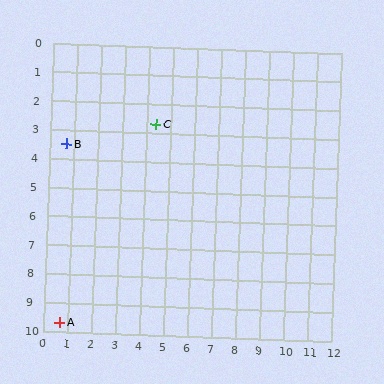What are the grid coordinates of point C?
Point C is at approximately (4.4, 2.7).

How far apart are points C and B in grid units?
Points C and B are about 3.8 grid units apart.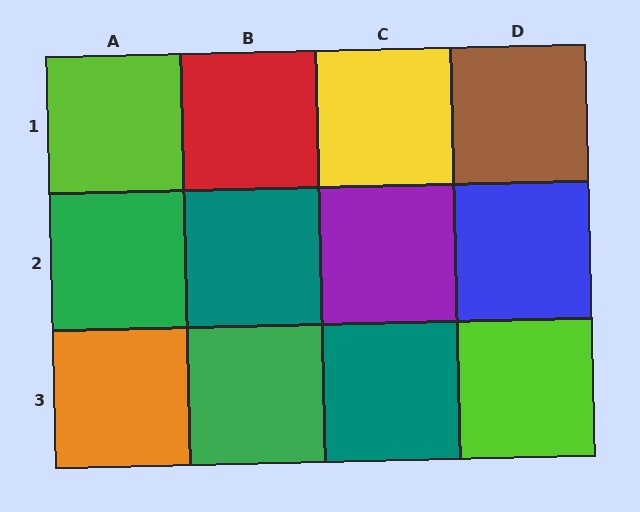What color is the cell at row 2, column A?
Green.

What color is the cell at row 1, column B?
Red.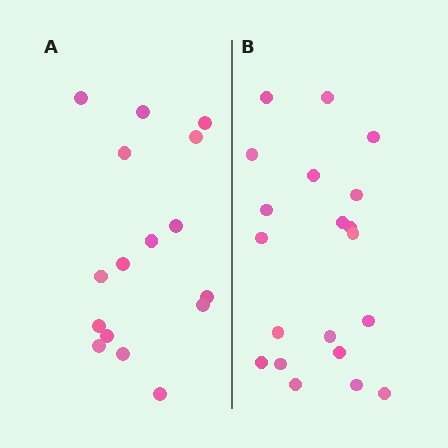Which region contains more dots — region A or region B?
Region B (the right region) has more dots.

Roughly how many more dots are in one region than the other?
Region B has about 4 more dots than region A.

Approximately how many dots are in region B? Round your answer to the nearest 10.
About 20 dots.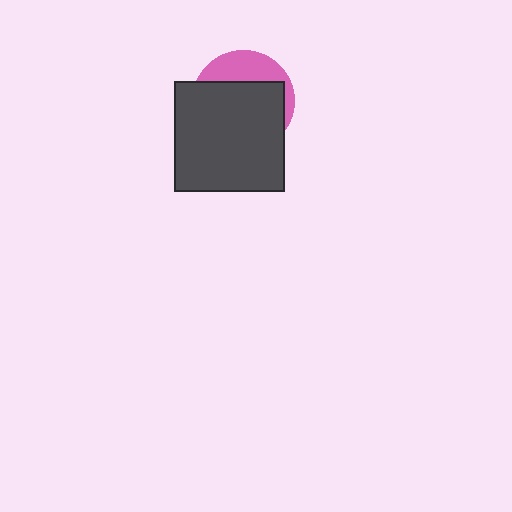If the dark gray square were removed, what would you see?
You would see the complete pink circle.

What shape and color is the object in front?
The object in front is a dark gray square.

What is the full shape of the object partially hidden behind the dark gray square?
The partially hidden object is a pink circle.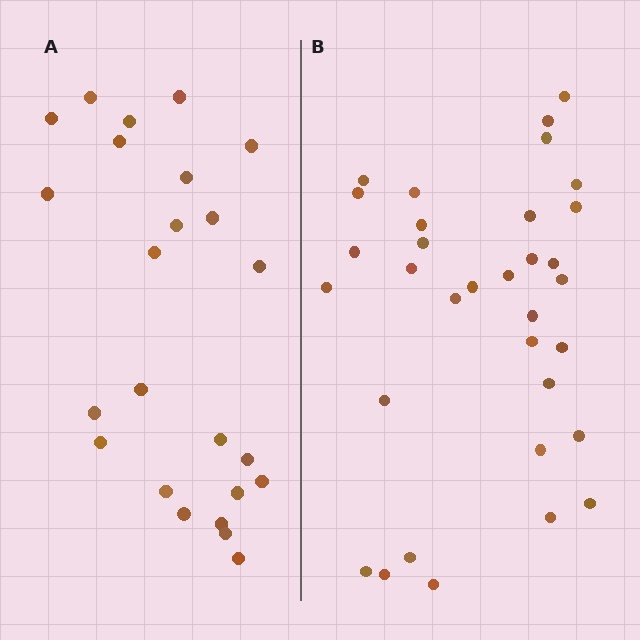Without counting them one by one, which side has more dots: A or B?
Region B (the right region) has more dots.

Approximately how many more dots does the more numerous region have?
Region B has roughly 8 or so more dots than region A.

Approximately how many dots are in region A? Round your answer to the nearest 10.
About 20 dots. (The exact count is 24, which rounds to 20.)